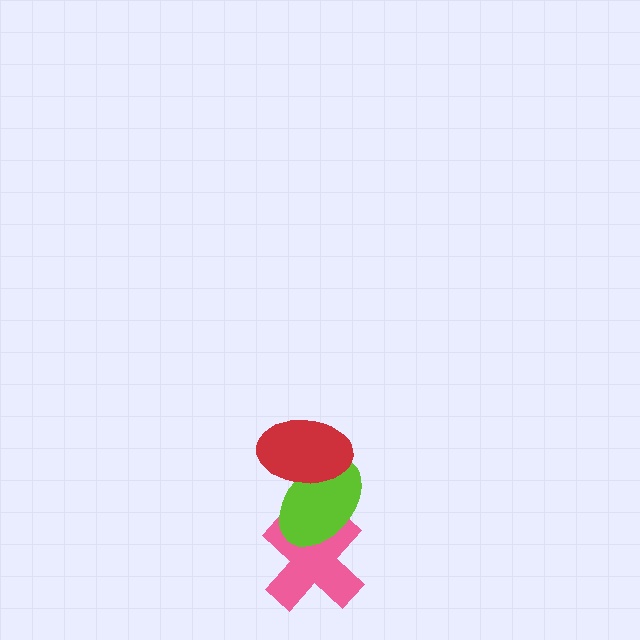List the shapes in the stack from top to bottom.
From top to bottom: the red ellipse, the lime ellipse, the pink cross.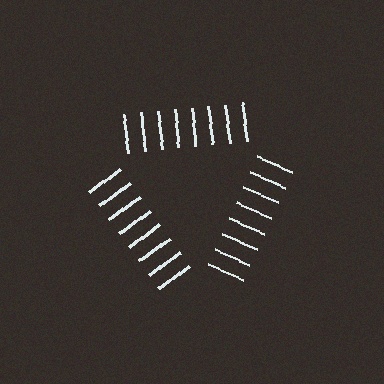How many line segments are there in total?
24 — 8 along each of the 3 edges.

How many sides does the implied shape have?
3 sides — the line-ends trace a triangle.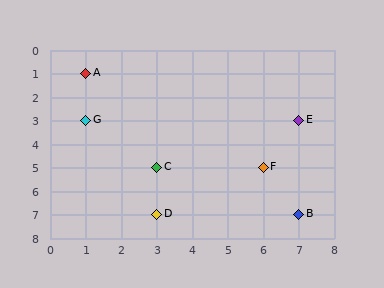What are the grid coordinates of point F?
Point F is at grid coordinates (6, 5).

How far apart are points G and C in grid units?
Points G and C are 2 columns and 2 rows apart (about 2.8 grid units diagonally).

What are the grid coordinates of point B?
Point B is at grid coordinates (7, 7).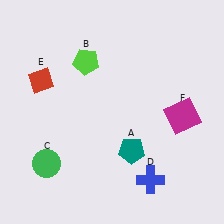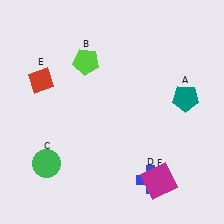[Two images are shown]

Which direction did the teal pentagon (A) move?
The teal pentagon (A) moved right.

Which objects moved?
The objects that moved are: the teal pentagon (A), the magenta square (F).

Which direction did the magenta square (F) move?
The magenta square (F) moved down.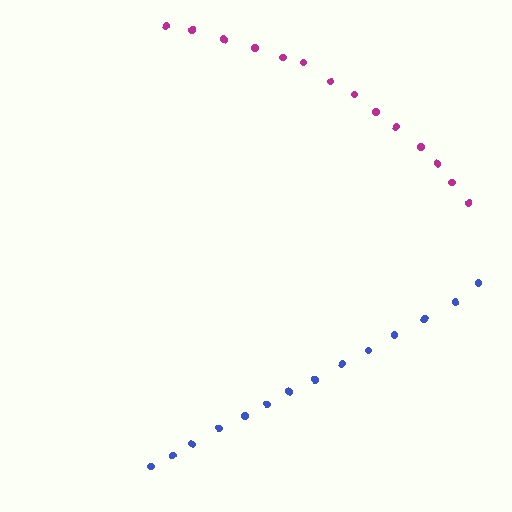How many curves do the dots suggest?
There are 2 distinct paths.